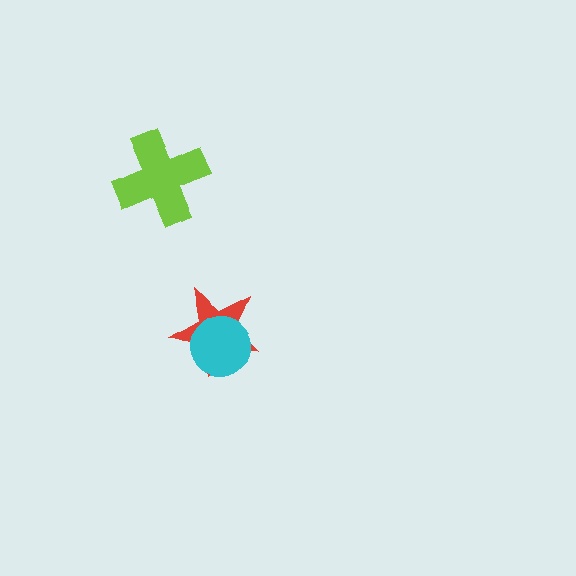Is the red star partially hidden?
Yes, it is partially covered by another shape.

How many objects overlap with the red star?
1 object overlaps with the red star.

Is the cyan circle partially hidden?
No, no other shape covers it.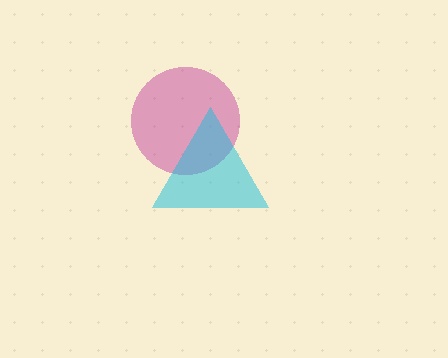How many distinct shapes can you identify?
There are 2 distinct shapes: a magenta circle, a cyan triangle.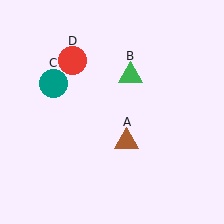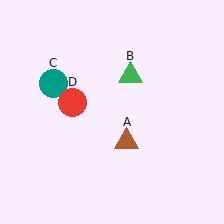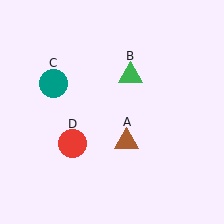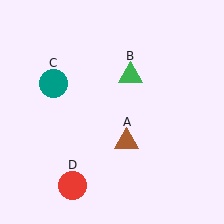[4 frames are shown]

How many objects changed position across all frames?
1 object changed position: red circle (object D).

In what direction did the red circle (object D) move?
The red circle (object D) moved down.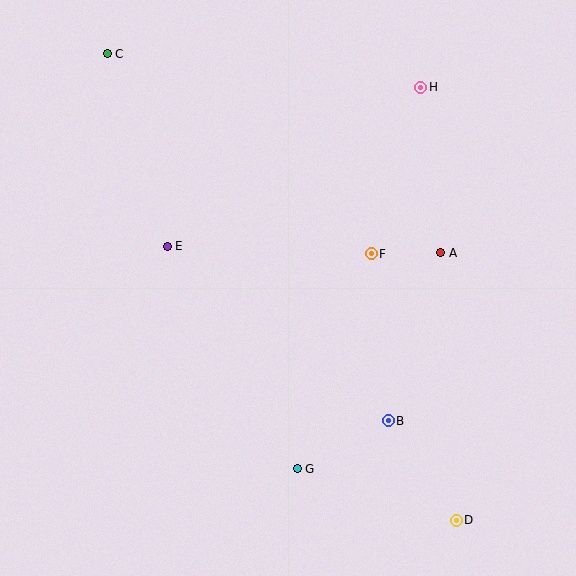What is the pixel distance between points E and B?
The distance between E and B is 282 pixels.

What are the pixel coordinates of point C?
Point C is at (107, 54).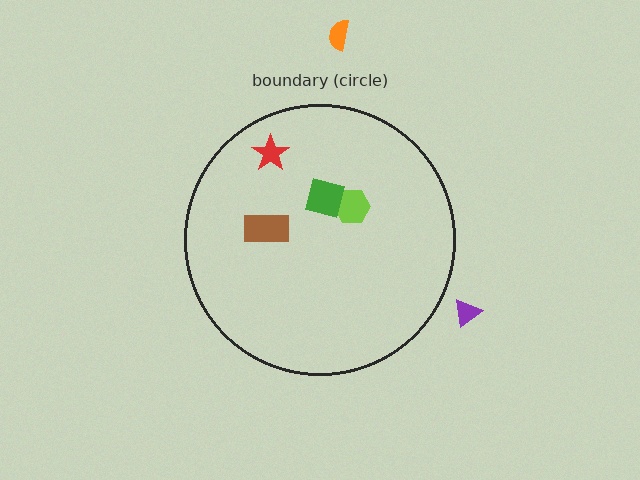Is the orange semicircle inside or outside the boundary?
Outside.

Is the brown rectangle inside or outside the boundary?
Inside.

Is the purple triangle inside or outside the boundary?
Outside.